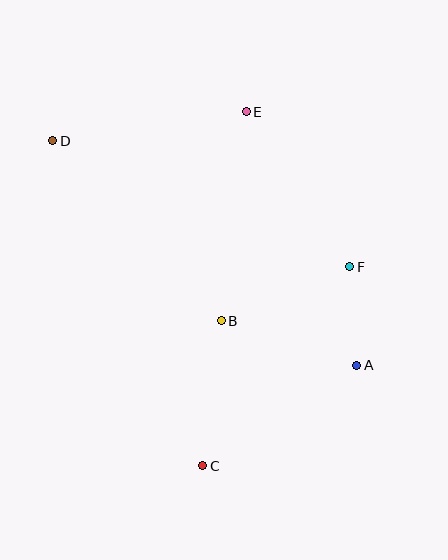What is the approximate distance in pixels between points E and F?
The distance between E and F is approximately 187 pixels.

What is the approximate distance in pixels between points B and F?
The distance between B and F is approximately 139 pixels.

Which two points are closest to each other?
Points A and F are closest to each other.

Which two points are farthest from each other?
Points A and D are farthest from each other.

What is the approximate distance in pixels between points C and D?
The distance between C and D is approximately 358 pixels.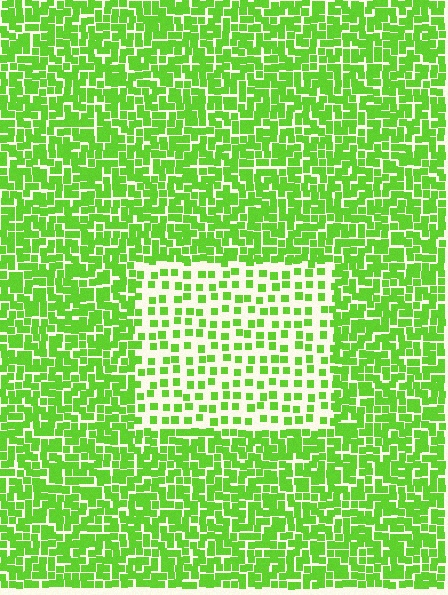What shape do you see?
I see a rectangle.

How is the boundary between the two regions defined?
The boundary is defined by a change in element density (approximately 2.3x ratio). All elements are the same color, size, and shape.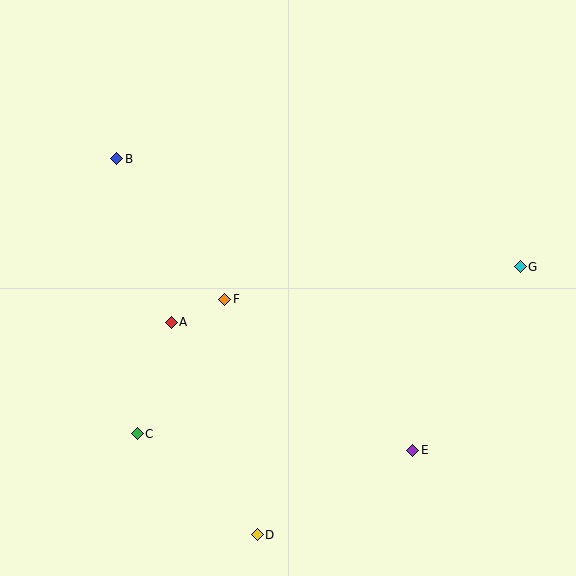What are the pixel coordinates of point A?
Point A is at (171, 322).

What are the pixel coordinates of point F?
Point F is at (225, 299).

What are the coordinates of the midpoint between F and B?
The midpoint between F and B is at (171, 229).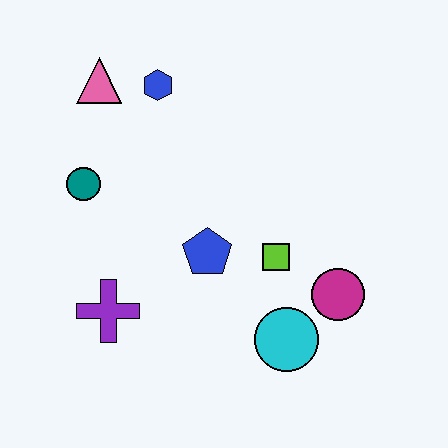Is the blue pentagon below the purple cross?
No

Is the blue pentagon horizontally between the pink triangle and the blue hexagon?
No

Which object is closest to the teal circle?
The pink triangle is closest to the teal circle.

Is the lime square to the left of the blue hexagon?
No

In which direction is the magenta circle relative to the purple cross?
The magenta circle is to the right of the purple cross.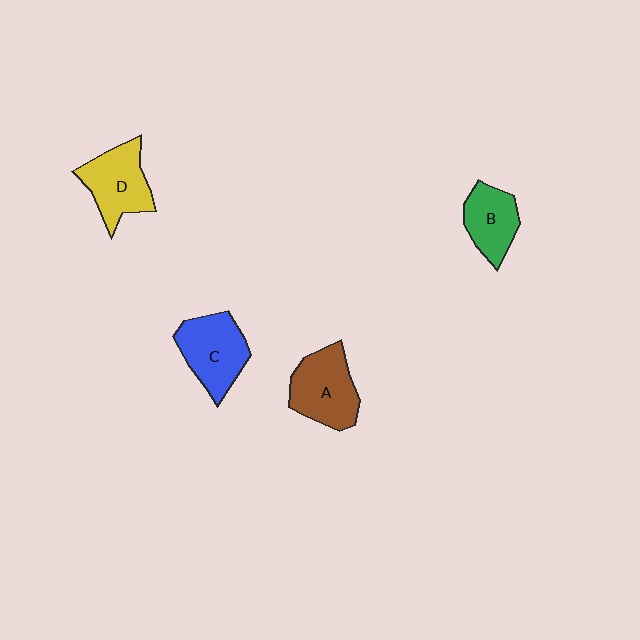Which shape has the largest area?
Shape A (brown).